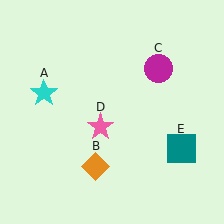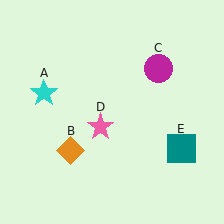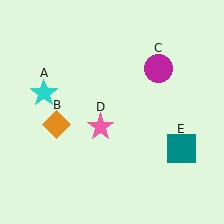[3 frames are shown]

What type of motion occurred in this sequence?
The orange diamond (object B) rotated clockwise around the center of the scene.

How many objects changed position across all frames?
1 object changed position: orange diamond (object B).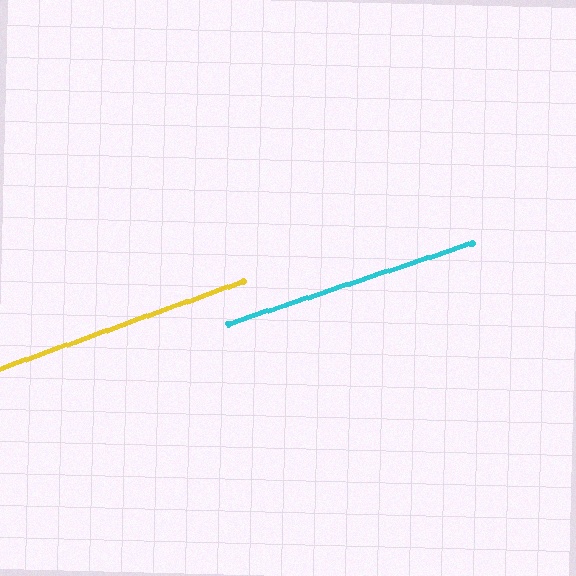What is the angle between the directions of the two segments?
Approximately 1 degree.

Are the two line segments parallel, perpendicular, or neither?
Parallel — their directions differ by only 1.4°.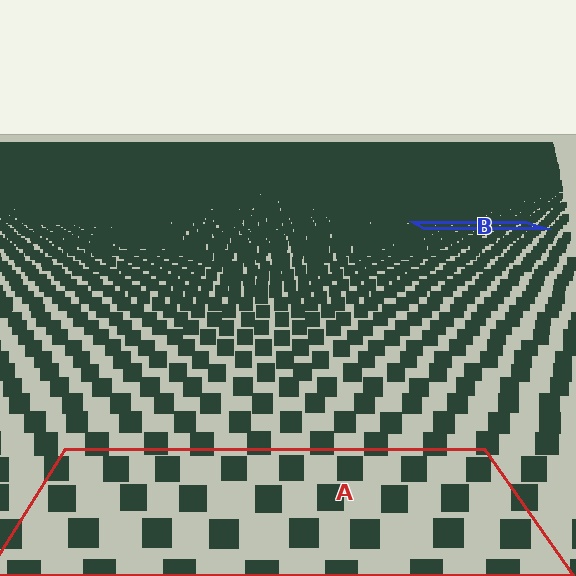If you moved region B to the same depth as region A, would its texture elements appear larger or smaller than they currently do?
They would appear larger. At a closer depth, the same texture elements are projected at a bigger on-screen size.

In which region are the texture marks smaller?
The texture marks are smaller in region B, because it is farther away.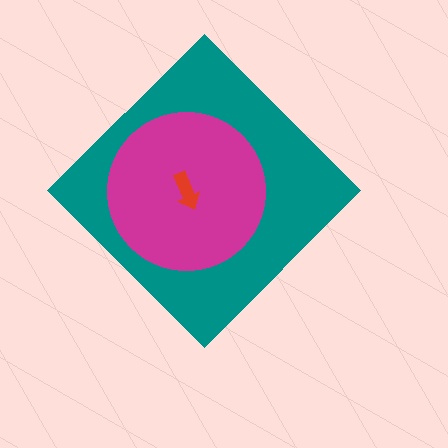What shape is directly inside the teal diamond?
The magenta circle.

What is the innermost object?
The red arrow.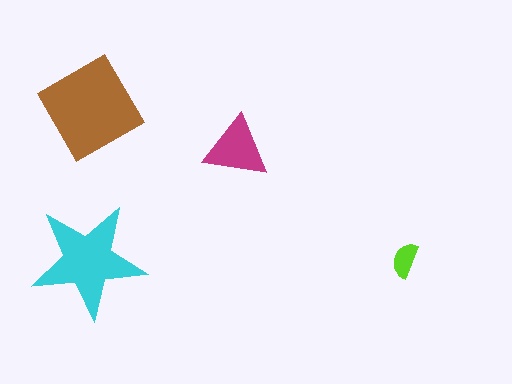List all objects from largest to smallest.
The brown diamond, the cyan star, the magenta triangle, the lime semicircle.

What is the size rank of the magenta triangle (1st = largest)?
3rd.